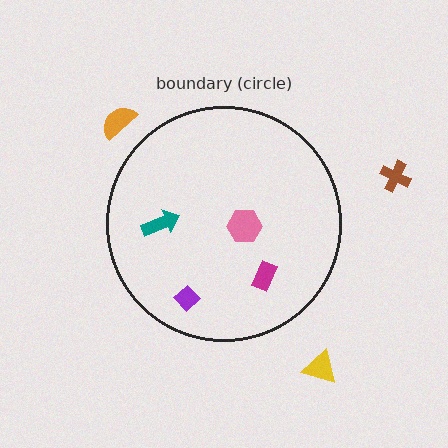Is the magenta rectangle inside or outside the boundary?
Inside.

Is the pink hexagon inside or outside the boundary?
Inside.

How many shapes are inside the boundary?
4 inside, 3 outside.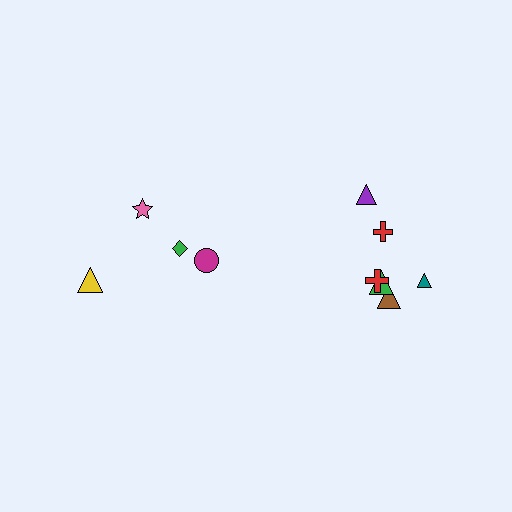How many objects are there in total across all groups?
There are 10 objects.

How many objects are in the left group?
There are 4 objects.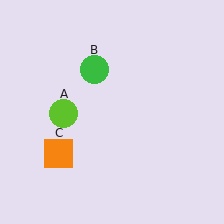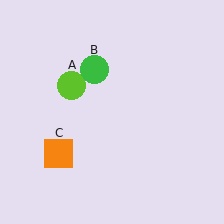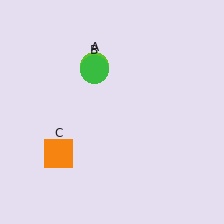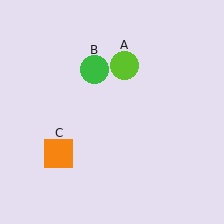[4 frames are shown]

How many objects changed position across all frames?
1 object changed position: lime circle (object A).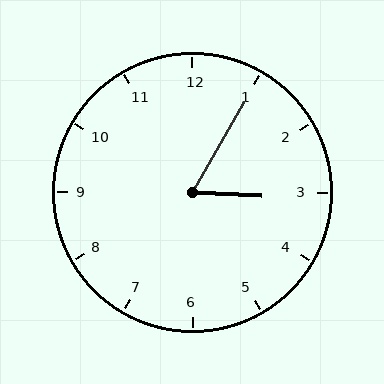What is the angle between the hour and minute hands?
Approximately 62 degrees.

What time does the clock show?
3:05.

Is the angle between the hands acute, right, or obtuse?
It is acute.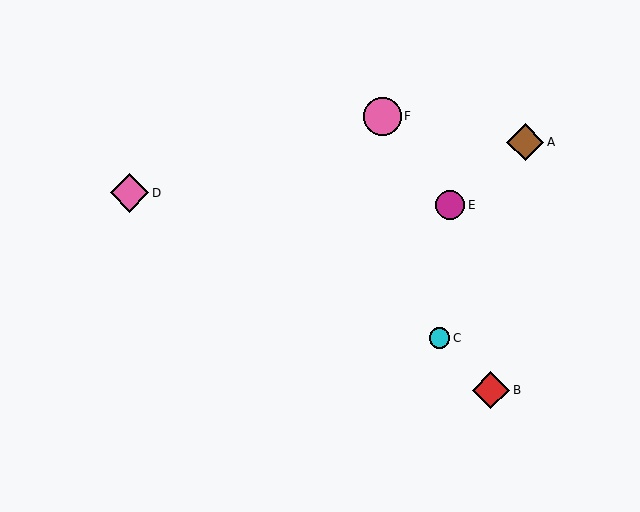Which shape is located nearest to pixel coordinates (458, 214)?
The magenta circle (labeled E) at (450, 205) is nearest to that location.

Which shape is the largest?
The pink diamond (labeled D) is the largest.